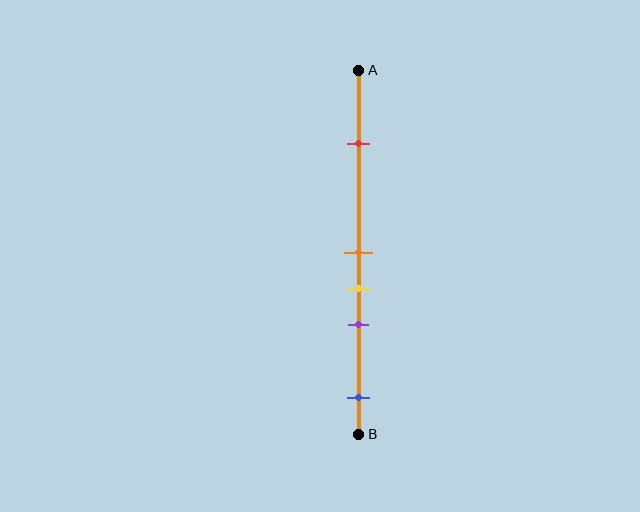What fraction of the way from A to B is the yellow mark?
The yellow mark is approximately 60% (0.6) of the way from A to B.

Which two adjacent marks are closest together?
The orange and yellow marks are the closest adjacent pair.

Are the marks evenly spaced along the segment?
No, the marks are not evenly spaced.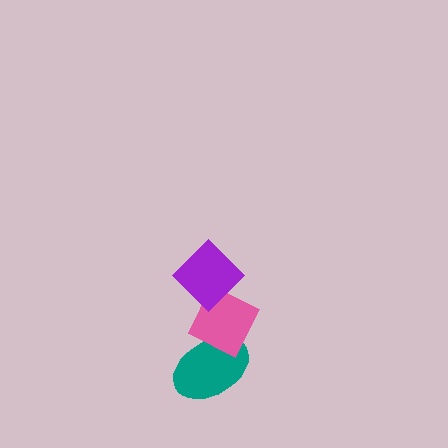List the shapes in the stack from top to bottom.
From top to bottom: the purple diamond, the pink diamond, the teal ellipse.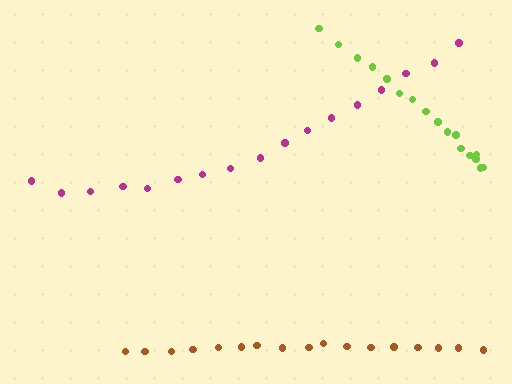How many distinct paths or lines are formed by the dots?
There are 3 distinct paths.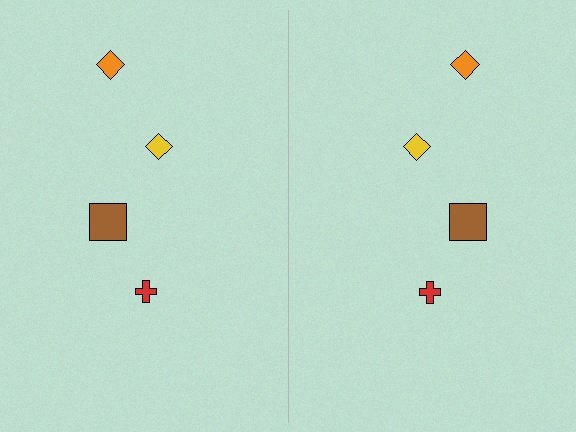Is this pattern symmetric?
Yes, this pattern has bilateral (reflection) symmetry.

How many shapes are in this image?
There are 8 shapes in this image.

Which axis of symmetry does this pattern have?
The pattern has a vertical axis of symmetry running through the center of the image.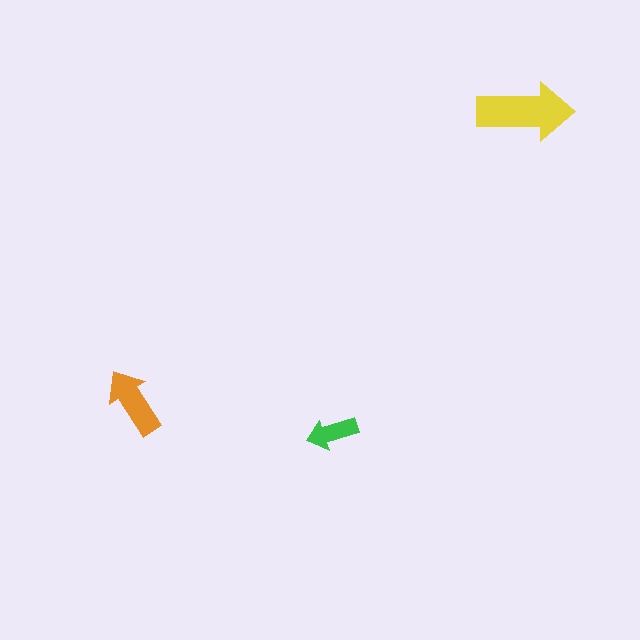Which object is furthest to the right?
The yellow arrow is rightmost.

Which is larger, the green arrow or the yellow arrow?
The yellow one.